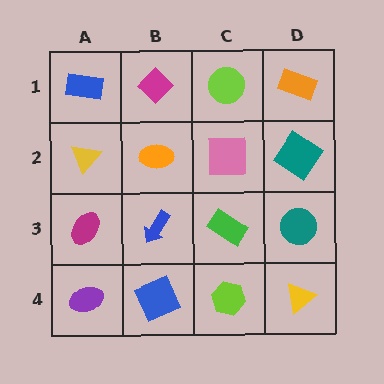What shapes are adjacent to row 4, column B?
A blue arrow (row 3, column B), a purple ellipse (row 4, column A), a lime hexagon (row 4, column C).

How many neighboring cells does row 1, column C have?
3.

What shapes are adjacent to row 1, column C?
A pink square (row 2, column C), a magenta diamond (row 1, column B), an orange rectangle (row 1, column D).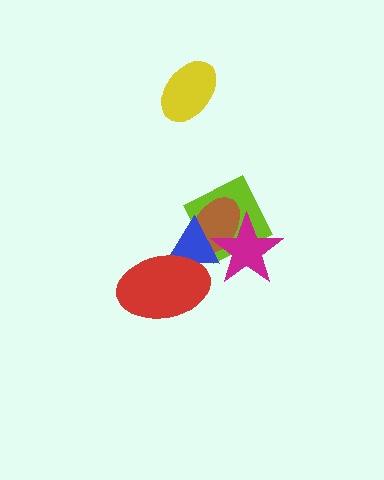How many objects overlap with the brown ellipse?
3 objects overlap with the brown ellipse.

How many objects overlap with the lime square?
3 objects overlap with the lime square.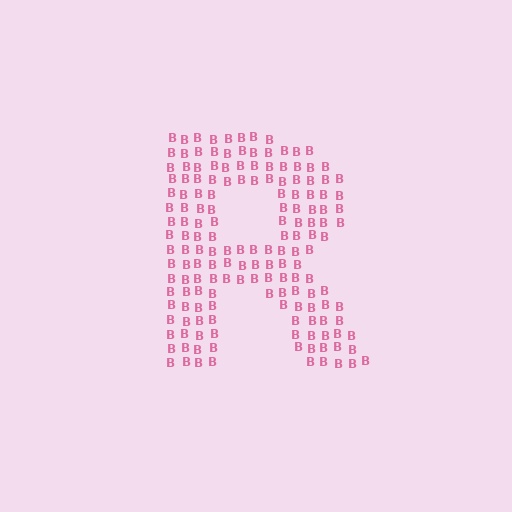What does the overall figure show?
The overall figure shows the letter R.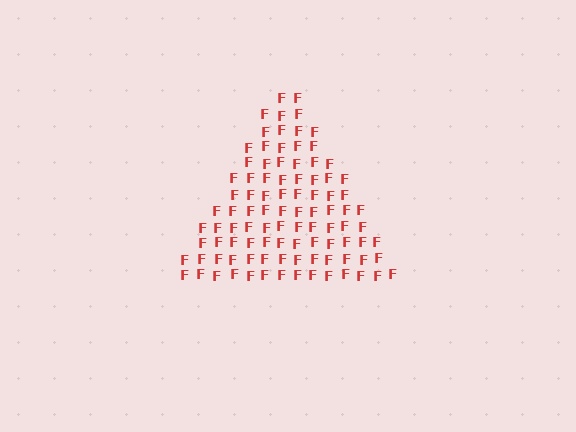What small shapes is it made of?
It is made of small letter F's.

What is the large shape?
The large shape is a triangle.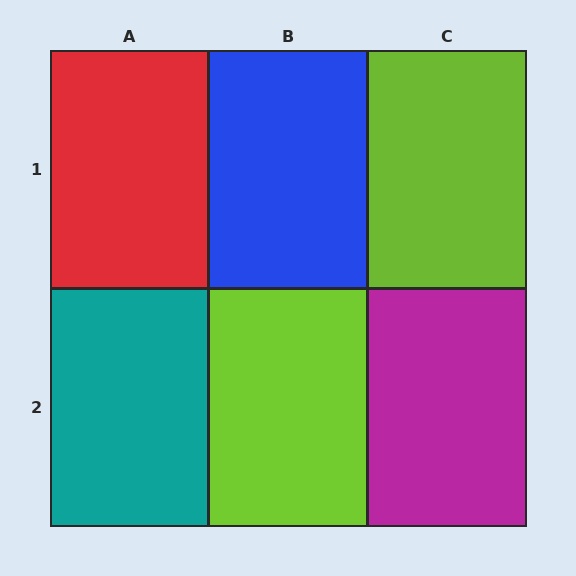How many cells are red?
1 cell is red.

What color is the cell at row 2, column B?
Lime.